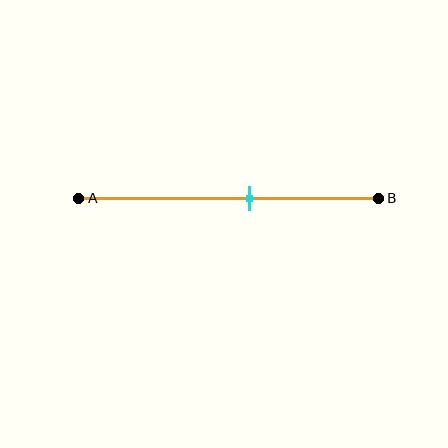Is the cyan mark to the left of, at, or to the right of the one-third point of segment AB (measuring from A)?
The cyan mark is to the right of the one-third point of segment AB.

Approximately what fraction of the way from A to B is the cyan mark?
The cyan mark is approximately 55% of the way from A to B.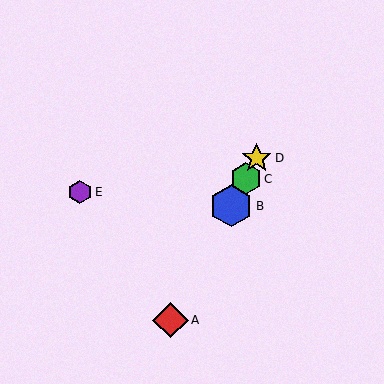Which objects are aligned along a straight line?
Objects A, B, C, D are aligned along a straight line.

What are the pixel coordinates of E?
Object E is at (80, 192).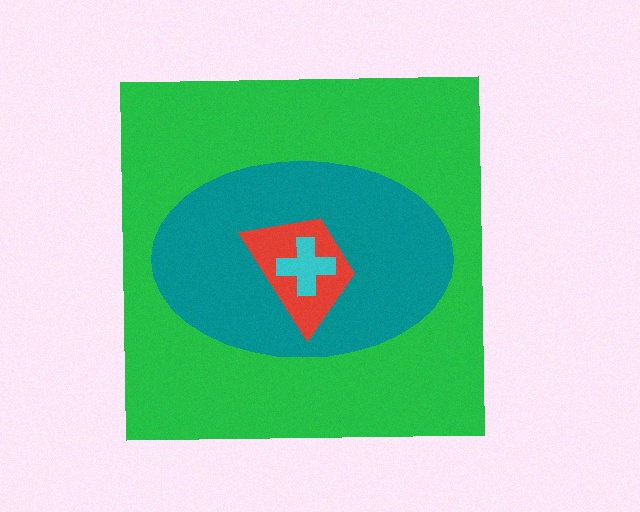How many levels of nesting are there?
4.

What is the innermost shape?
The cyan cross.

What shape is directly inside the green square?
The teal ellipse.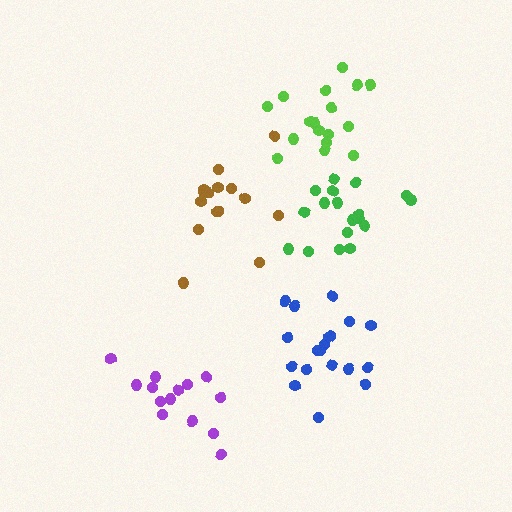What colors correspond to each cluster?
The clusters are colored: purple, blue, green, lime, brown.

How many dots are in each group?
Group 1: 14 dots, Group 2: 19 dots, Group 3: 18 dots, Group 4: 17 dots, Group 5: 15 dots (83 total).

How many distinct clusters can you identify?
There are 5 distinct clusters.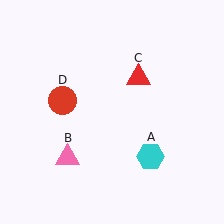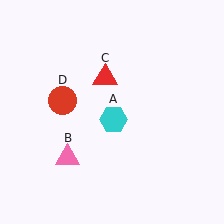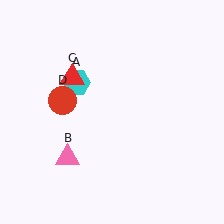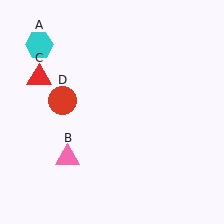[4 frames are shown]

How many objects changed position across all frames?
2 objects changed position: cyan hexagon (object A), red triangle (object C).